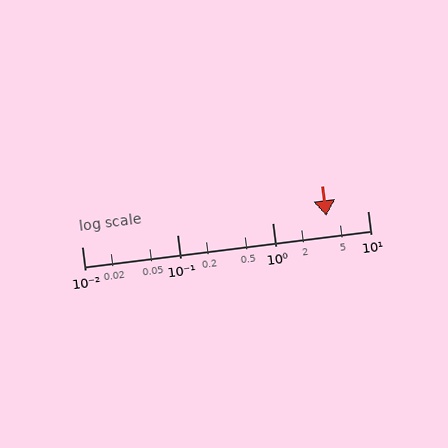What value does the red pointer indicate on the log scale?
The pointer indicates approximately 3.7.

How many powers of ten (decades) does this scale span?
The scale spans 3 decades, from 0.01 to 10.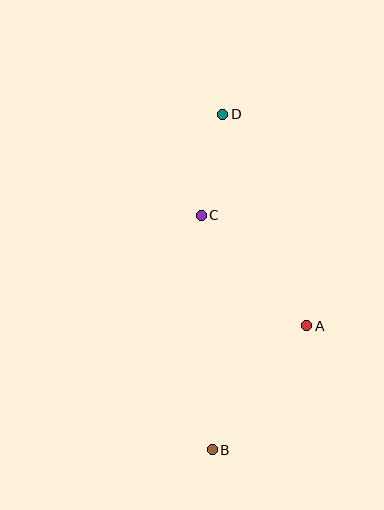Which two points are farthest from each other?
Points B and D are farthest from each other.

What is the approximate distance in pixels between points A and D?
The distance between A and D is approximately 228 pixels.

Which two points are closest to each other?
Points C and D are closest to each other.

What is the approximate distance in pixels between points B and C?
The distance between B and C is approximately 235 pixels.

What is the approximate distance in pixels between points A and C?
The distance between A and C is approximately 153 pixels.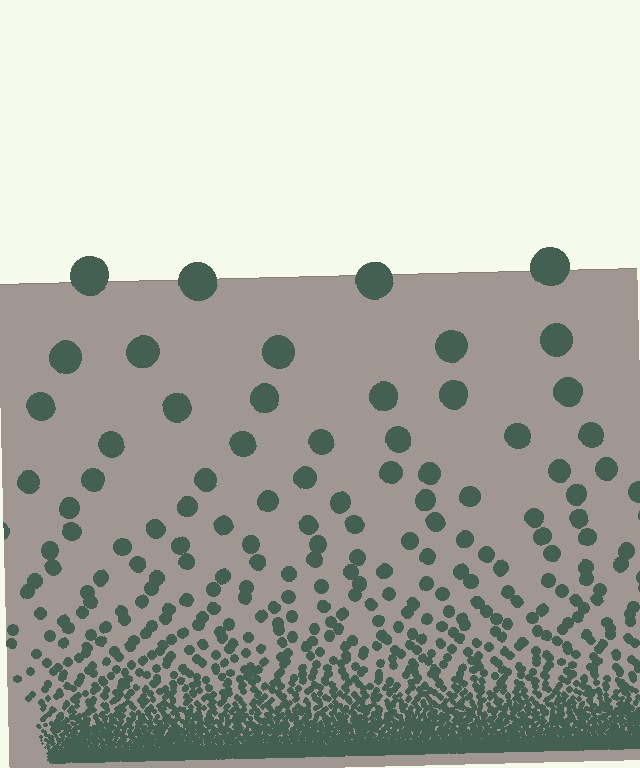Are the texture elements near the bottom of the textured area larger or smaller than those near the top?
Smaller. The gradient is inverted — elements near the bottom are smaller and denser.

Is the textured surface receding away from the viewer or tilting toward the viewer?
The surface appears to tilt toward the viewer. Texture elements get larger and sparser toward the top.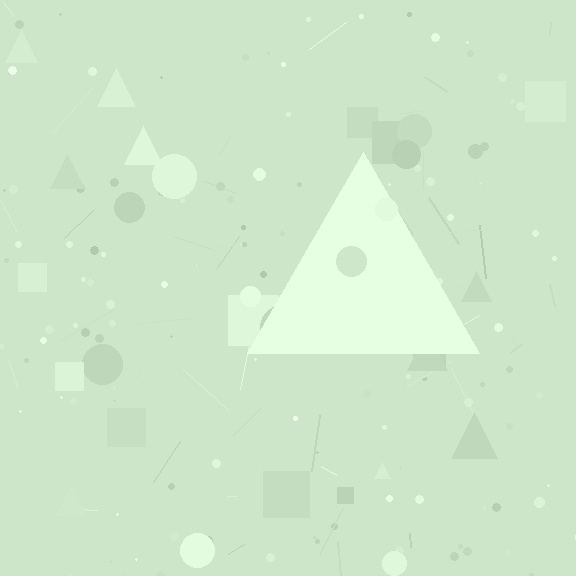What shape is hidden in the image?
A triangle is hidden in the image.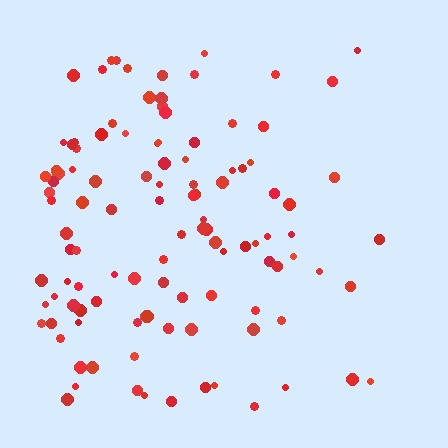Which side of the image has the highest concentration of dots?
The left.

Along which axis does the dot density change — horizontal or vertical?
Horizontal.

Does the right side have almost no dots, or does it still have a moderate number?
Still a moderate number, just noticeably fewer than the left.